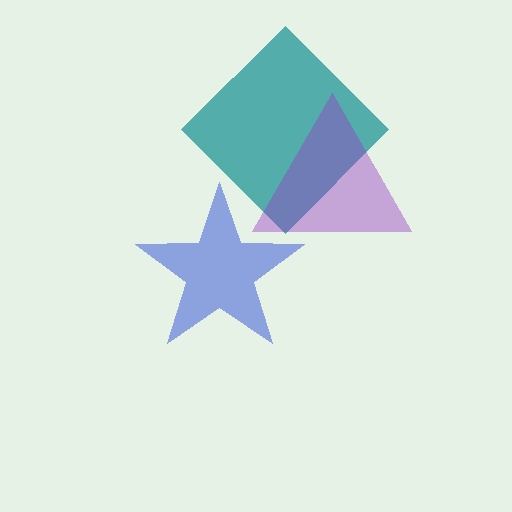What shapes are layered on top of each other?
The layered shapes are: a teal diamond, a purple triangle, a blue star.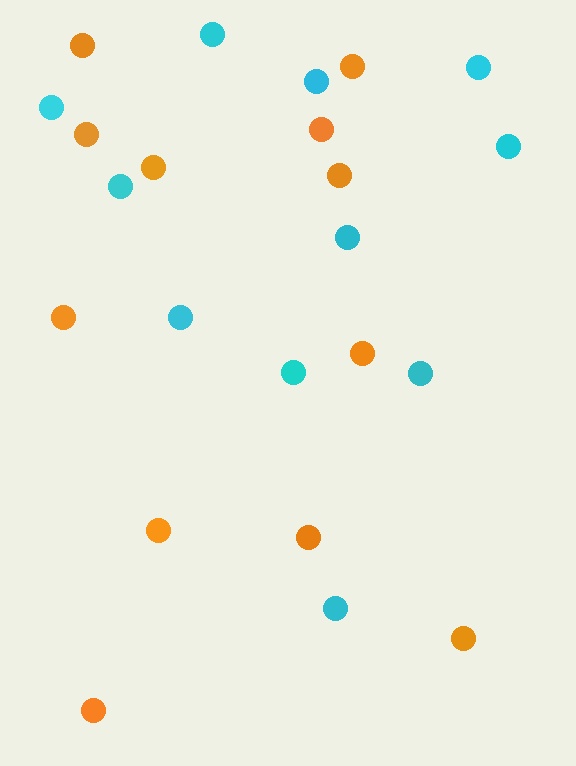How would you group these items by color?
There are 2 groups: one group of cyan circles (11) and one group of orange circles (12).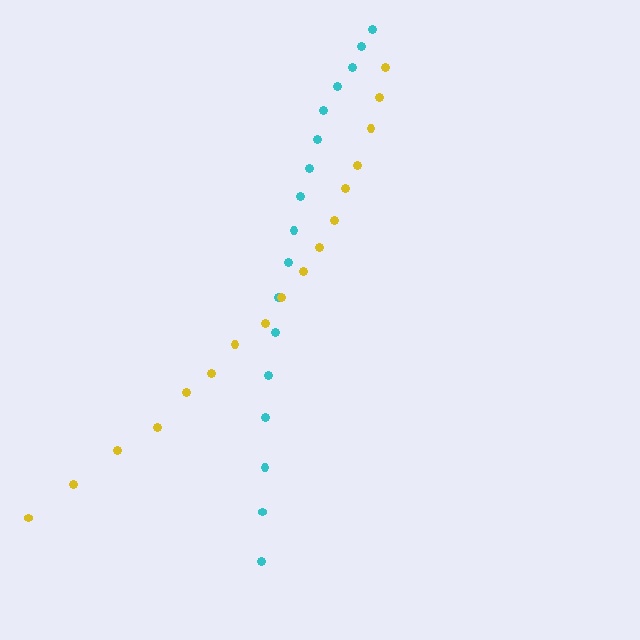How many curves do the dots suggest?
There are 2 distinct paths.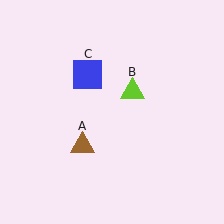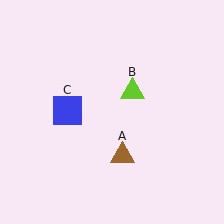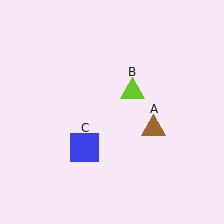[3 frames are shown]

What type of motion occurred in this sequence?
The brown triangle (object A), blue square (object C) rotated counterclockwise around the center of the scene.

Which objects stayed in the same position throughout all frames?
Lime triangle (object B) remained stationary.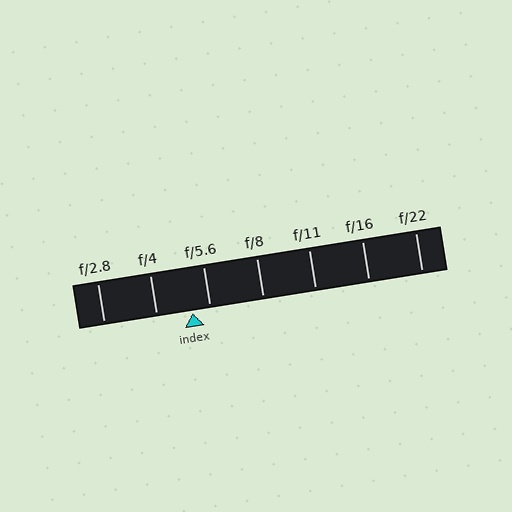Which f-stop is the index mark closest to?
The index mark is closest to f/5.6.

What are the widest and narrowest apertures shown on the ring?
The widest aperture shown is f/2.8 and the narrowest is f/22.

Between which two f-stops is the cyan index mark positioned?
The index mark is between f/4 and f/5.6.